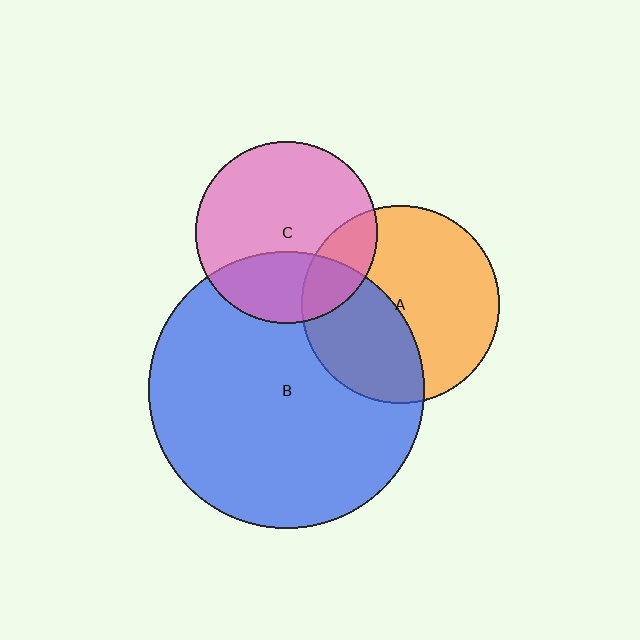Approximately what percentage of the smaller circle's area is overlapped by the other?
Approximately 30%.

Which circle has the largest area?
Circle B (blue).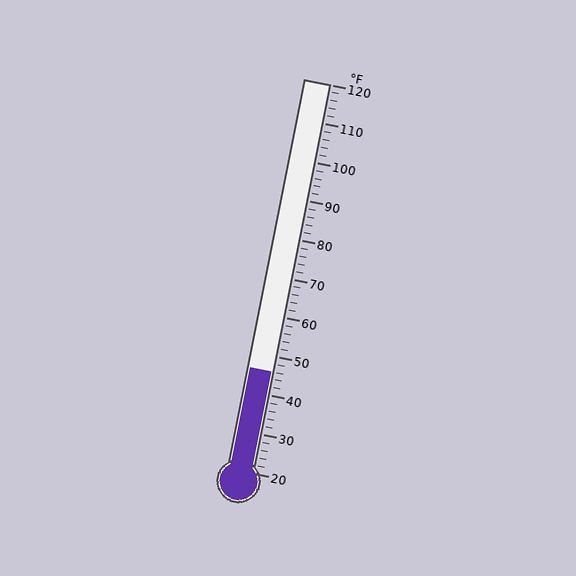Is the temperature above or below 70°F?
The temperature is below 70°F.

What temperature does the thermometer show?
The thermometer shows approximately 46°F.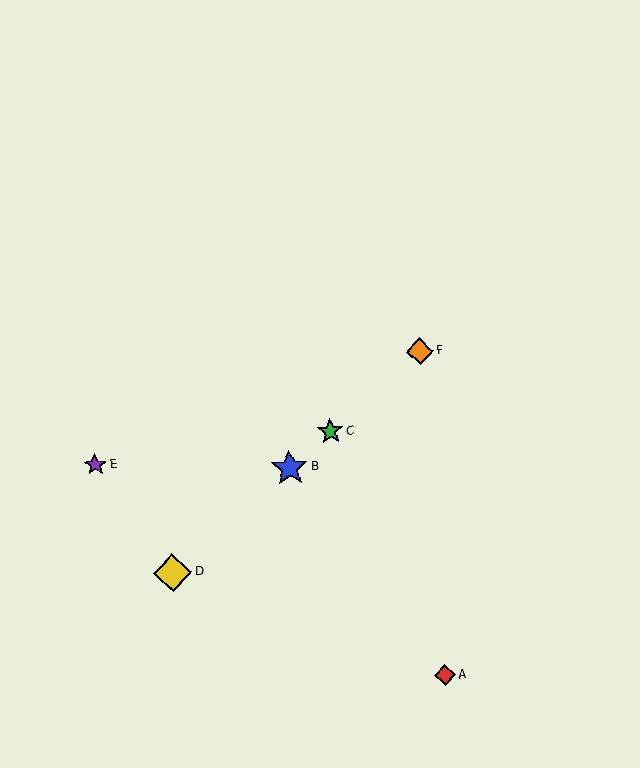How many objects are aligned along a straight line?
4 objects (B, C, D, F) are aligned along a straight line.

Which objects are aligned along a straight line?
Objects B, C, D, F are aligned along a straight line.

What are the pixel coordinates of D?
Object D is at (173, 573).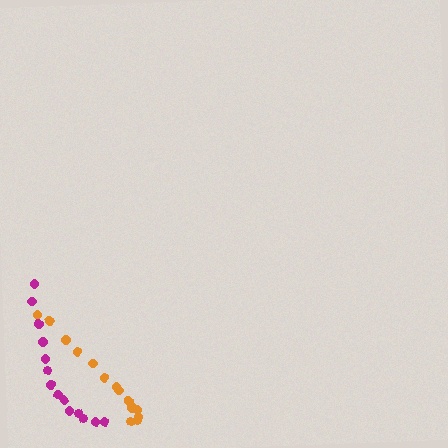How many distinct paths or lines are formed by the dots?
There are 2 distinct paths.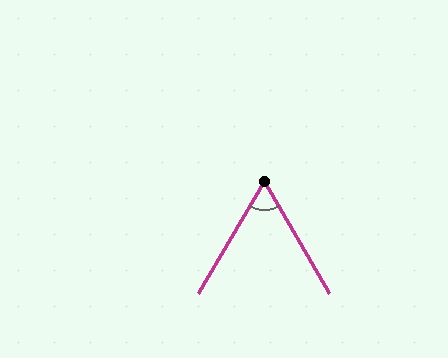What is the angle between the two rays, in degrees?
Approximately 61 degrees.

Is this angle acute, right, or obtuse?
It is acute.